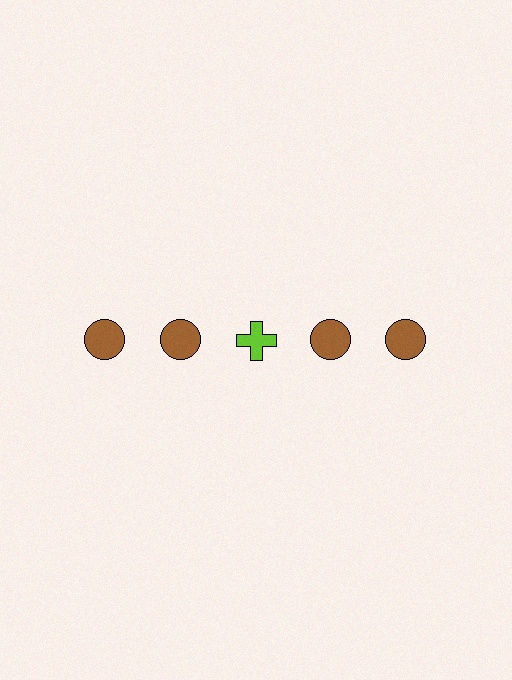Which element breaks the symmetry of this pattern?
The lime cross in the top row, center column breaks the symmetry. All other shapes are brown circles.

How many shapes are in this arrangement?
There are 5 shapes arranged in a grid pattern.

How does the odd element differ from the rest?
It differs in both color (lime instead of brown) and shape (cross instead of circle).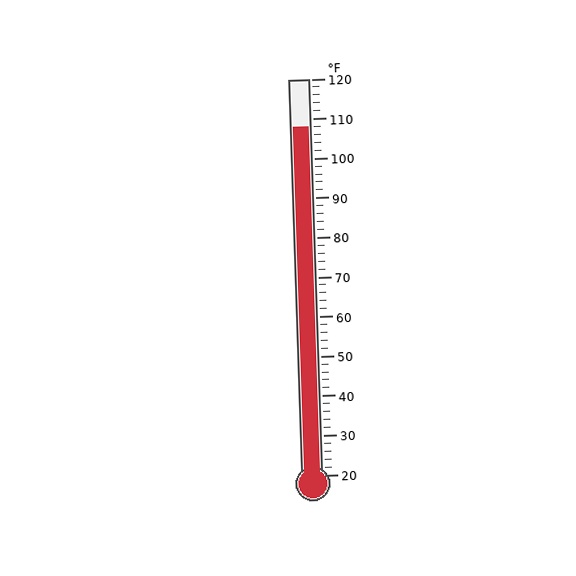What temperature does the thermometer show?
The thermometer shows approximately 108°F.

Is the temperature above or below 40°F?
The temperature is above 40°F.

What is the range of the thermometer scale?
The thermometer scale ranges from 20°F to 120°F.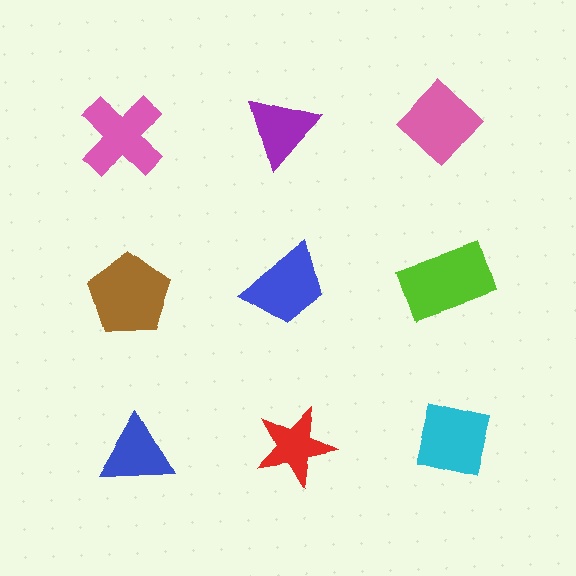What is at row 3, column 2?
A red star.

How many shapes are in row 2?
3 shapes.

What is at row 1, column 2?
A purple triangle.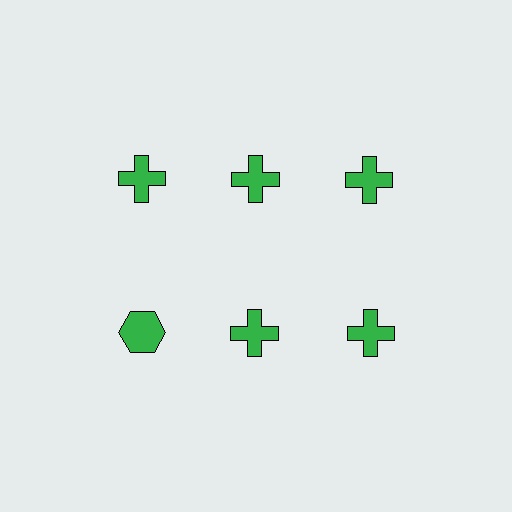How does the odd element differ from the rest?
It has a different shape: hexagon instead of cross.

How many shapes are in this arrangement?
There are 6 shapes arranged in a grid pattern.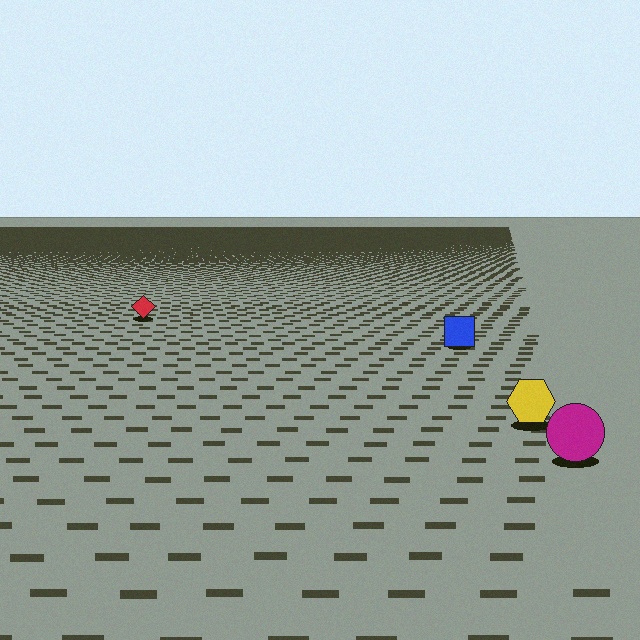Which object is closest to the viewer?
The magenta circle is closest. The texture marks near it are larger and more spread out.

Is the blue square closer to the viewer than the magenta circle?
No. The magenta circle is closer — you can tell from the texture gradient: the ground texture is coarser near it.